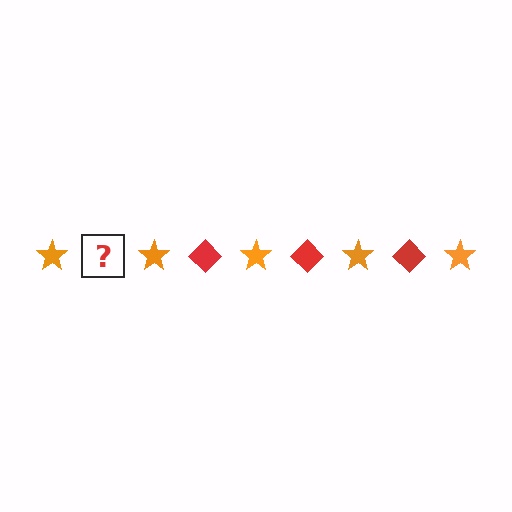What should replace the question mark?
The question mark should be replaced with a red diamond.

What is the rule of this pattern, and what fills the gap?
The rule is that the pattern alternates between orange star and red diamond. The gap should be filled with a red diamond.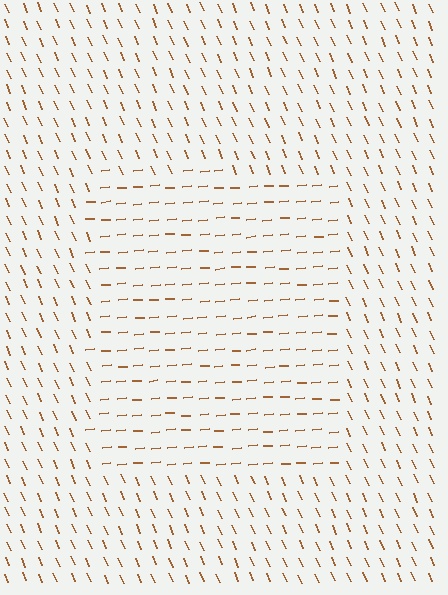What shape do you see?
I see a rectangle.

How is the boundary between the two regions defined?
The boundary is defined purely by a change in line orientation (approximately 71 degrees difference). All lines are the same color and thickness.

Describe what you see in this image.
The image is filled with small brown line segments. A rectangle region in the image has lines oriented differently from the surrounding lines, creating a visible texture boundary.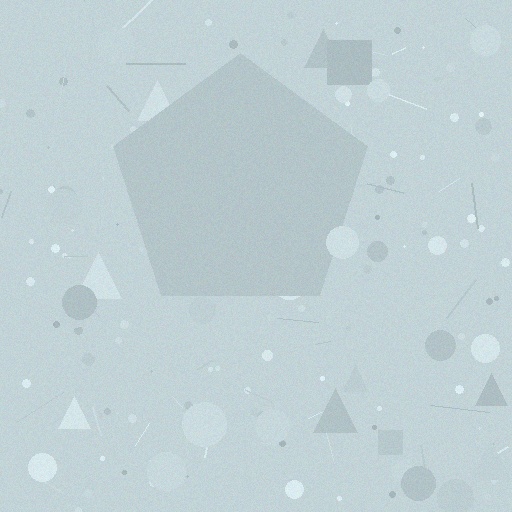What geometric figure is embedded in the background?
A pentagon is embedded in the background.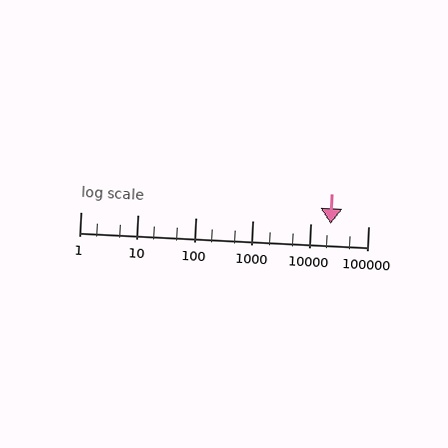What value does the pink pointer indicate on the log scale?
The pointer indicates approximately 22000.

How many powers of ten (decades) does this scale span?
The scale spans 5 decades, from 1 to 100000.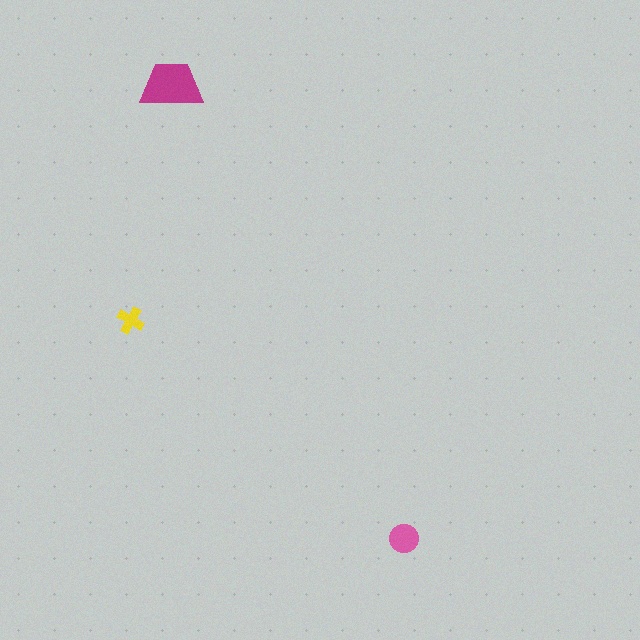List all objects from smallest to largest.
The yellow cross, the pink circle, the magenta trapezoid.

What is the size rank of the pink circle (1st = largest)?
2nd.